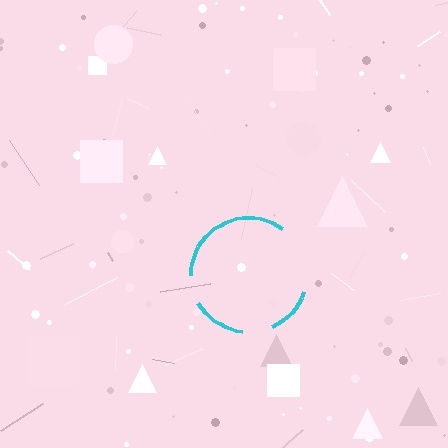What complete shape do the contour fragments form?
The contour fragments form a circle.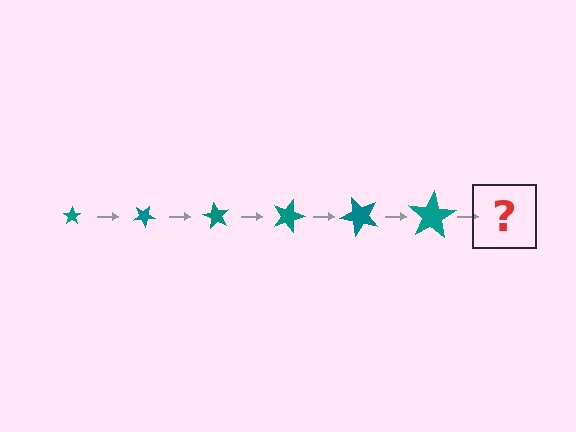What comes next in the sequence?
The next element should be a star, larger than the previous one and rotated 180 degrees from the start.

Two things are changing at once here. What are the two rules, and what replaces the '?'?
The two rules are that the star grows larger each step and it rotates 30 degrees each step. The '?' should be a star, larger than the previous one and rotated 180 degrees from the start.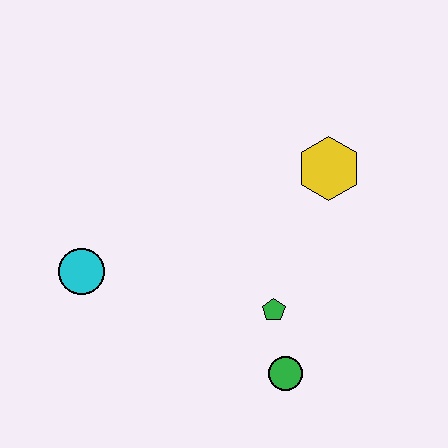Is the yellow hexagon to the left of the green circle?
No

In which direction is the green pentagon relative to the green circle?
The green pentagon is above the green circle.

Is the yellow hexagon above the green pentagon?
Yes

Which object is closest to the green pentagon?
The green circle is closest to the green pentagon.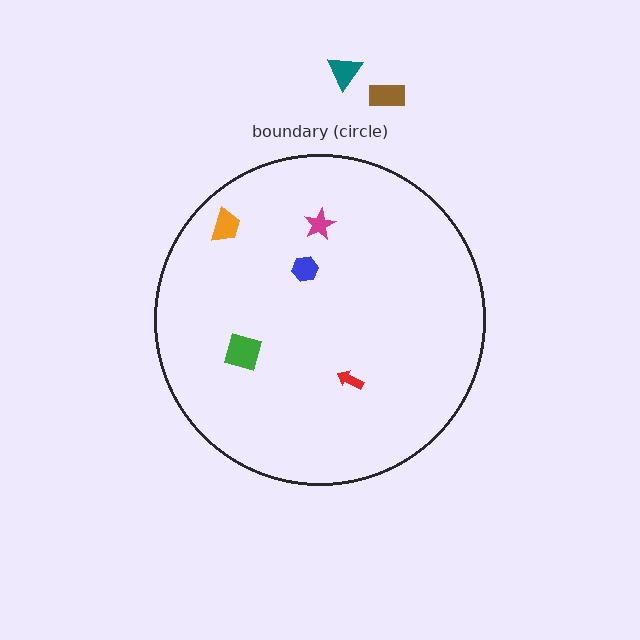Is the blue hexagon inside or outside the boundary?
Inside.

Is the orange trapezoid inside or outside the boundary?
Inside.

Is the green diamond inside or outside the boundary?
Inside.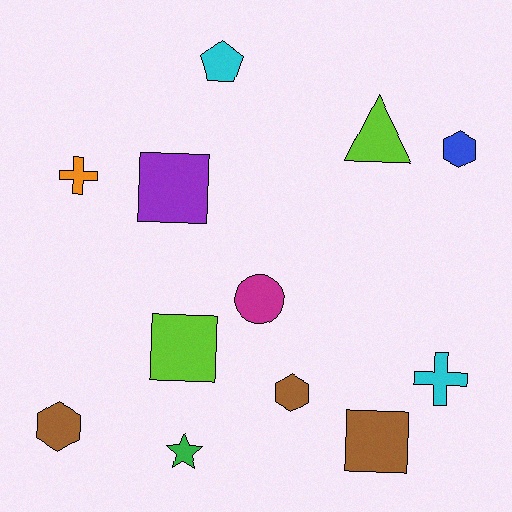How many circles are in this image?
There is 1 circle.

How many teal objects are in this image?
There are no teal objects.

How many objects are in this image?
There are 12 objects.